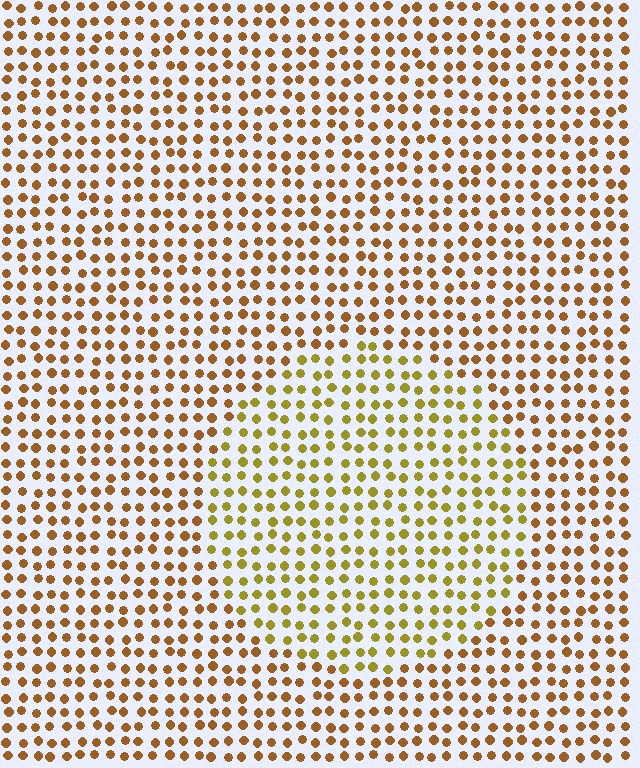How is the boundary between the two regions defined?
The boundary is defined purely by a slight shift in hue (about 28 degrees). Spacing, size, and orientation are identical on both sides.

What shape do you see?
I see a circle.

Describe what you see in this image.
The image is filled with small brown elements in a uniform arrangement. A circle-shaped region is visible where the elements are tinted to a slightly different hue, forming a subtle color boundary.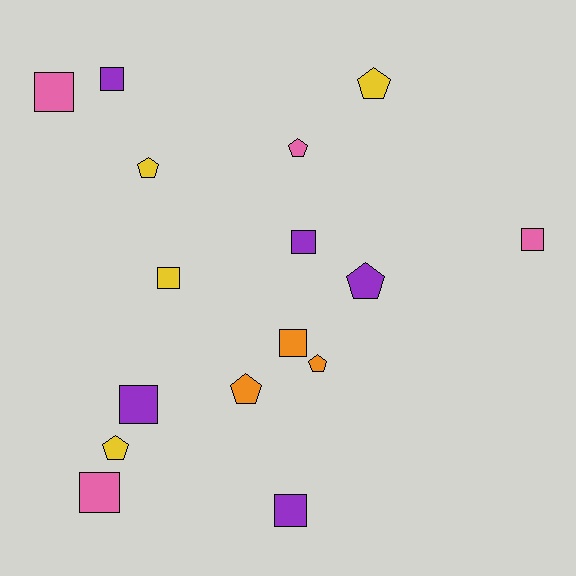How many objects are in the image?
There are 16 objects.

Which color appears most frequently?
Purple, with 5 objects.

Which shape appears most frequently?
Square, with 9 objects.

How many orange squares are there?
There is 1 orange square.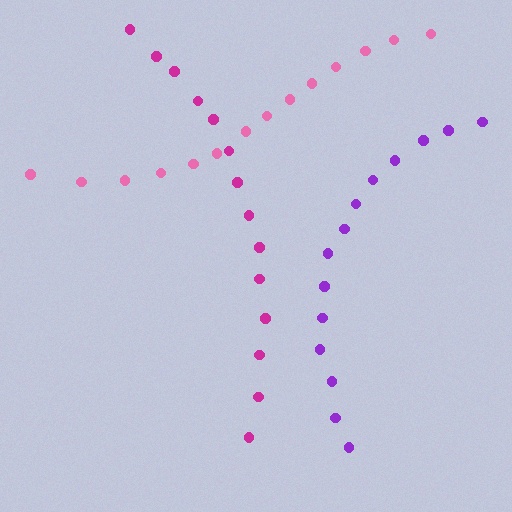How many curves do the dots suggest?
There are 3 distinct paths.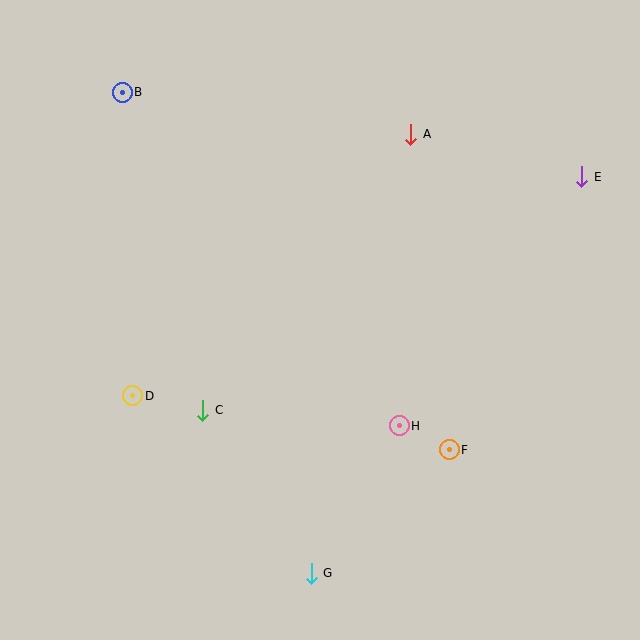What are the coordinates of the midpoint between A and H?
The midpoint between A and H is at (405, 280).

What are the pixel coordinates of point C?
Point C is at (203, 410).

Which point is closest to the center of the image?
Point H at (399, 426) is closest to the center.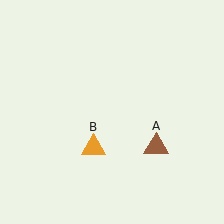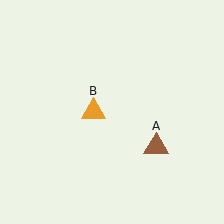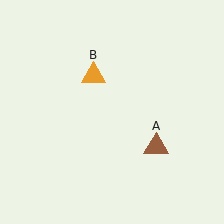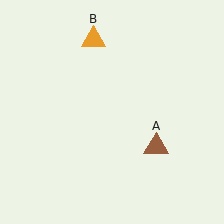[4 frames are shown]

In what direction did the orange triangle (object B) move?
The orange triangle (object B) moved up.